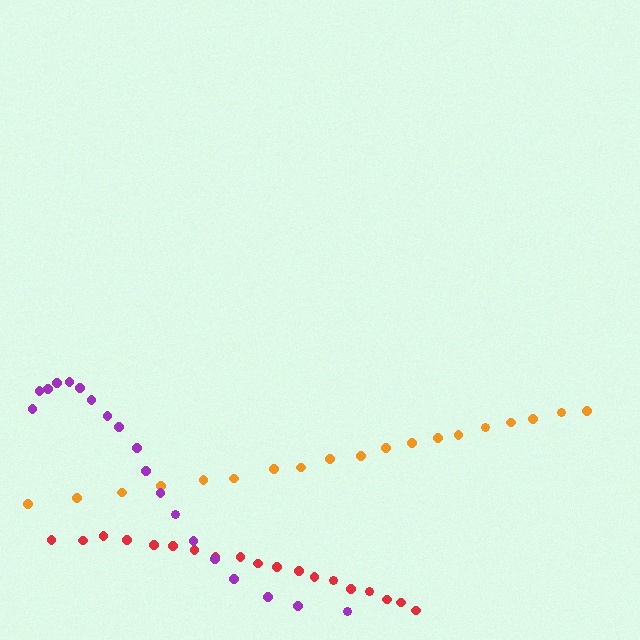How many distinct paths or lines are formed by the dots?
There are 3 distinct paths.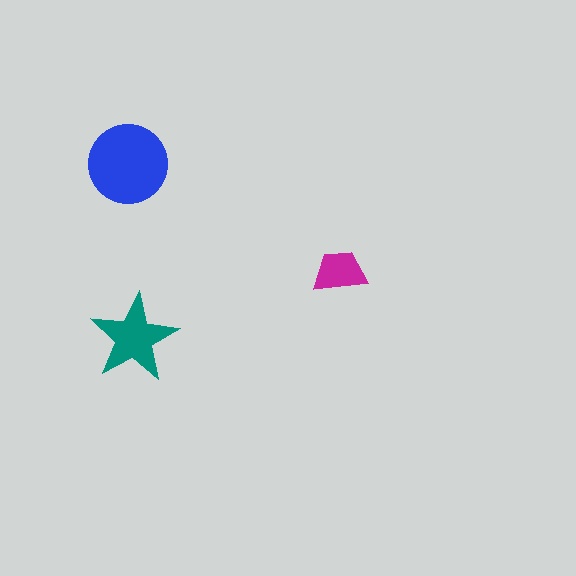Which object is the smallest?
The magenta trapezoid.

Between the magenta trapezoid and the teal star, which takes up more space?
The teal star.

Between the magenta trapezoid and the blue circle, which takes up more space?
The blue circle.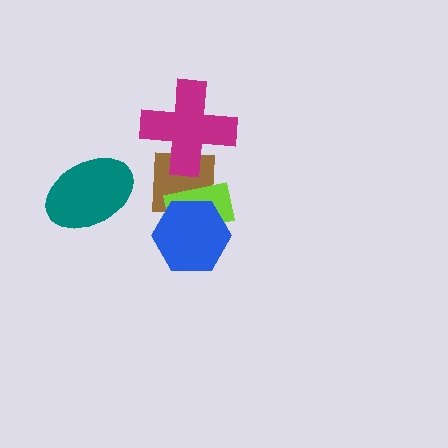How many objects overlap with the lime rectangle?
2 objects overlap with the lime rectangle.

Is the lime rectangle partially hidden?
Yes, it is partially covered by another shape.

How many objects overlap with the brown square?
3 objects overlap with the brown square.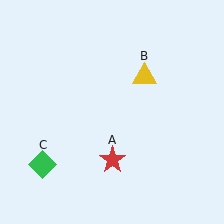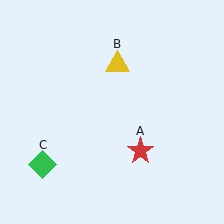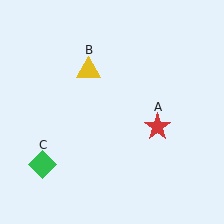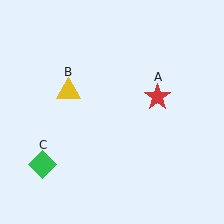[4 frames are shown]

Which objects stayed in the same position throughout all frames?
Green diamond (object C) remained stationary.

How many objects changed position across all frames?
2 objects changed position: red star (object A), yellow triangle (object B).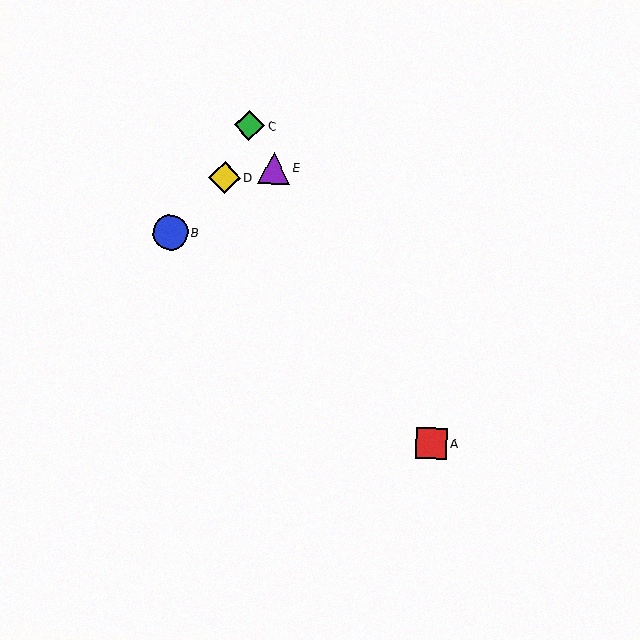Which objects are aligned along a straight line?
Objects A, C, E are aligned along a straight line.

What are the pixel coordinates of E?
Object E is at (274, 168).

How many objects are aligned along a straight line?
3 objects (A, C, E) are aligned along a straight line.